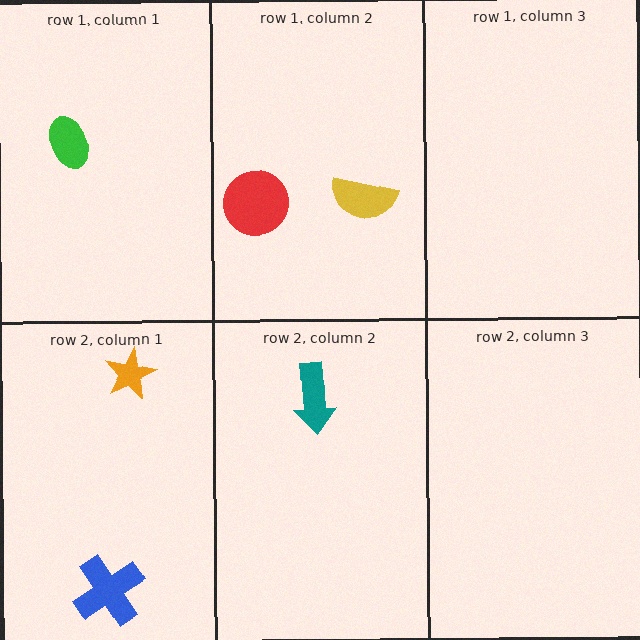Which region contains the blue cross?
The row 2, column 1 region.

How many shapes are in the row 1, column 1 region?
1.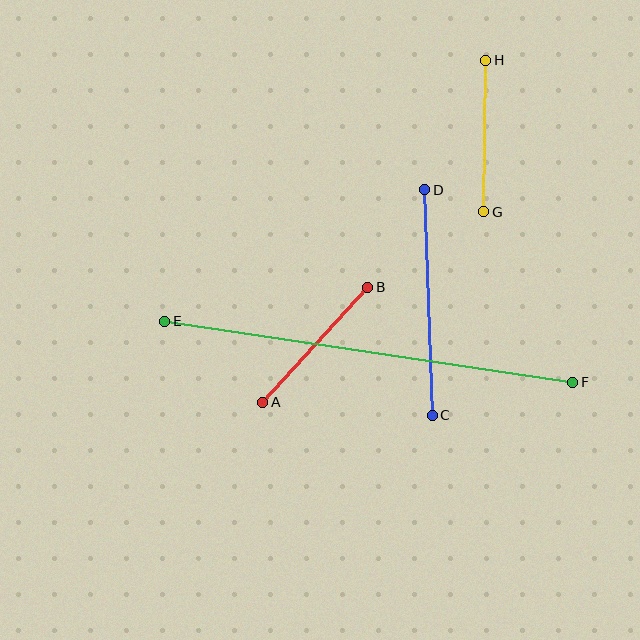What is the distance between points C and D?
The distance is approximately 226 pixels.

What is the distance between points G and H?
The distance is approximately 151 pixels.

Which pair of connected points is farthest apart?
Points E and F are farthest apart.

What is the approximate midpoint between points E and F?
The midpoint is at approximately (369, 352) pixels.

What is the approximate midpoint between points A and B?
The midpoint is at approximately (315, 345) pixels.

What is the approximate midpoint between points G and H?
The midpoint is at approximately (485, 136) pixels.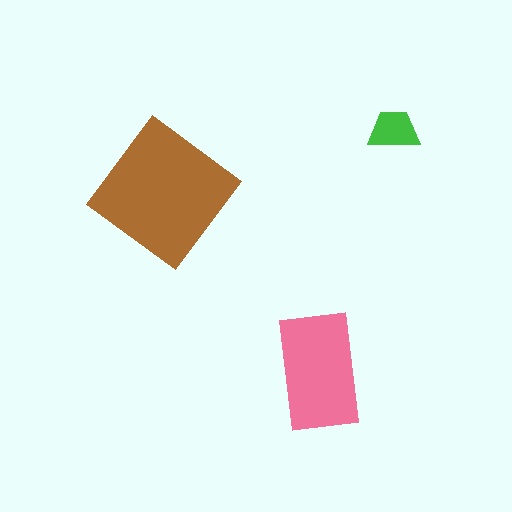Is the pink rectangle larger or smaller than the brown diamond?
Smaller.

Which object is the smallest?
The green trapezoid.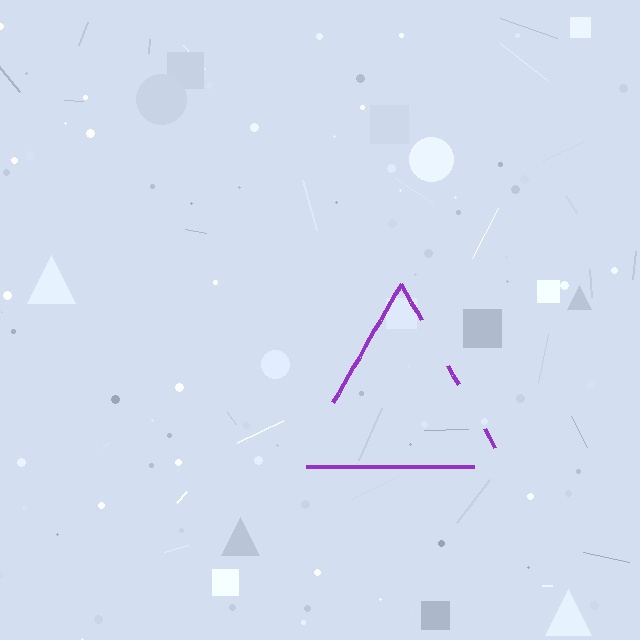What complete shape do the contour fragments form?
The contour fragments form a triangle.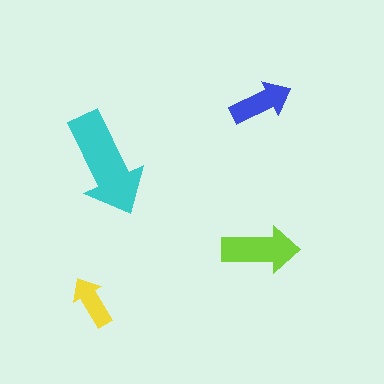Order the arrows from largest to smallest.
the cyan one, the lime one, the blue one, the yellow one.